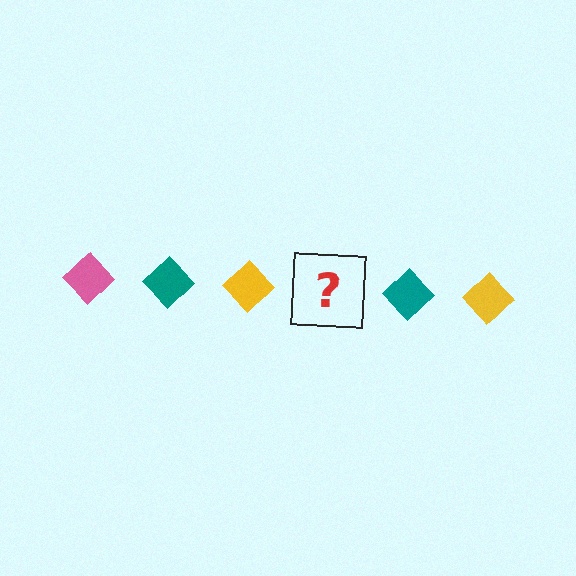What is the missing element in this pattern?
The missing element is a pink diamond.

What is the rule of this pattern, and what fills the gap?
The rule is that the pattern cycles through pink, teal, yellow diamonds. The gap should be filled with a pink diamond.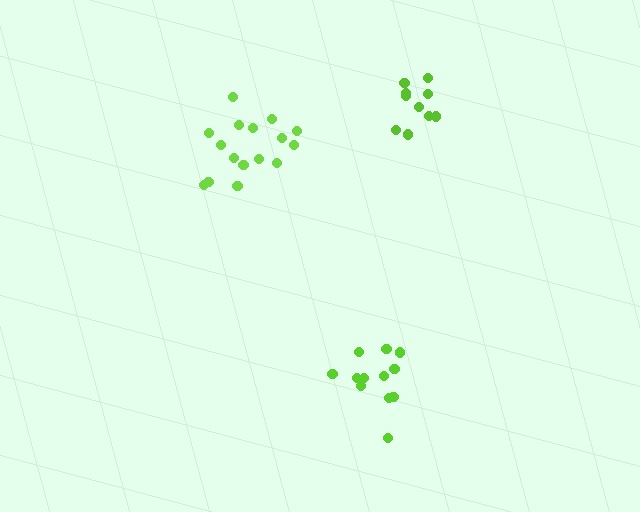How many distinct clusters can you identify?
There are 3 distinct clusters.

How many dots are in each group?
Group 1: 12 dots, Group 2: 16 dots, Group 3: 10 dots (38 total).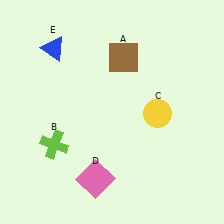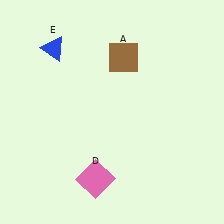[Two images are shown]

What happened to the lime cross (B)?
The lime cross (B) was removed in Image 2. It was in the bottom-left area of Image 1.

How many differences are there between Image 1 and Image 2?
There are 2 differences between the two images.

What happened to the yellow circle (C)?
The yellow circle (C) was removed in Image 2. It was in the bottom-right area of Image 1.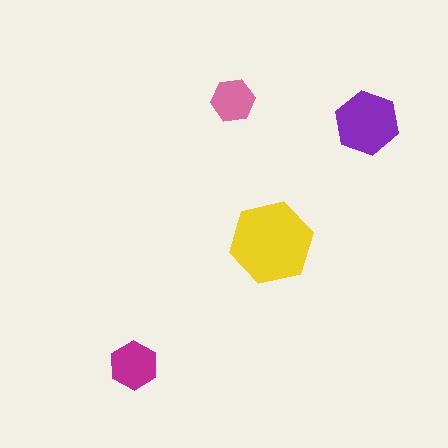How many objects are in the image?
There are 4 objects in the image.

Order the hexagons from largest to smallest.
the yellow one, the purple one, the magenta one, the pink one.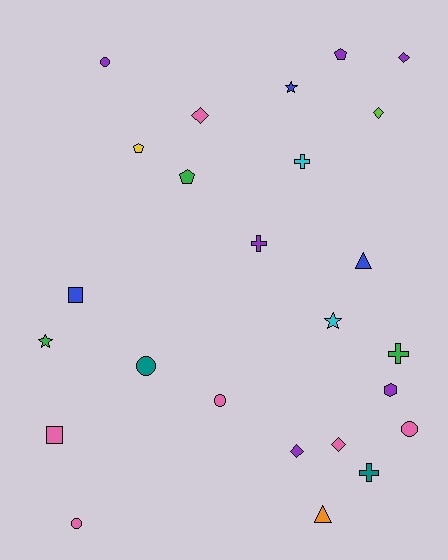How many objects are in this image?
There are 25 objects.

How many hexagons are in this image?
There is 1 hexagon.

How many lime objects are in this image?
There is 1 lime object.